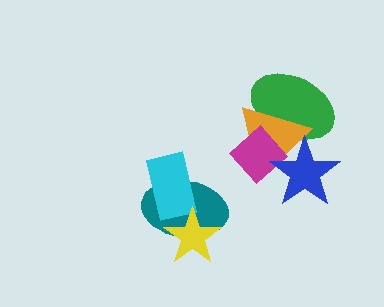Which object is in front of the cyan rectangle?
The yellow star is in front of the cyan rectangle.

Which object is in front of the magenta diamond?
The blue star is in front of the magenta diamond.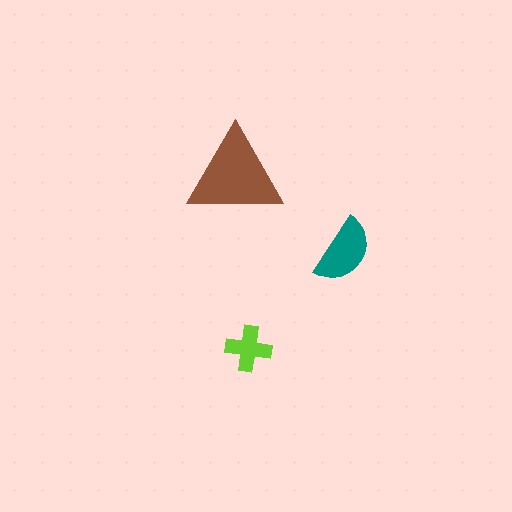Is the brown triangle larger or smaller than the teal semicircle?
Larger.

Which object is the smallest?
The lime cross.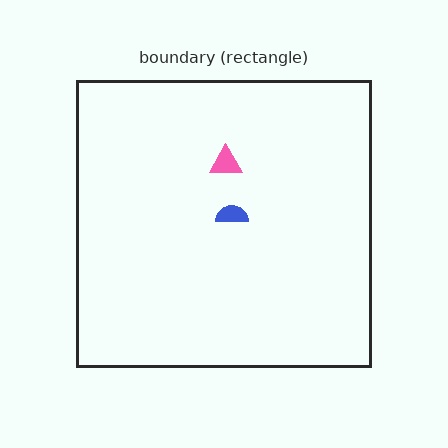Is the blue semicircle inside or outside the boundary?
Inside.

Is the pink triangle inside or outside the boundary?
Inside.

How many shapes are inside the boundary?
2 inside, 0 outside.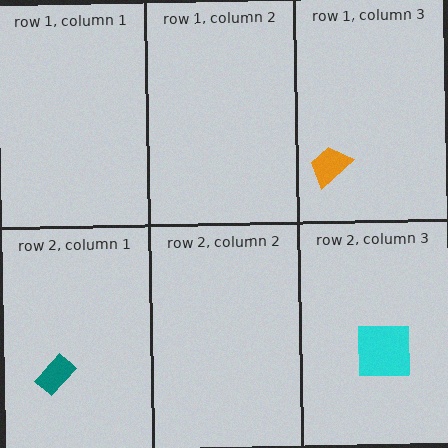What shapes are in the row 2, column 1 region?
The teal rectangle.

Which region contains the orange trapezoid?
The row 1, column 3 region.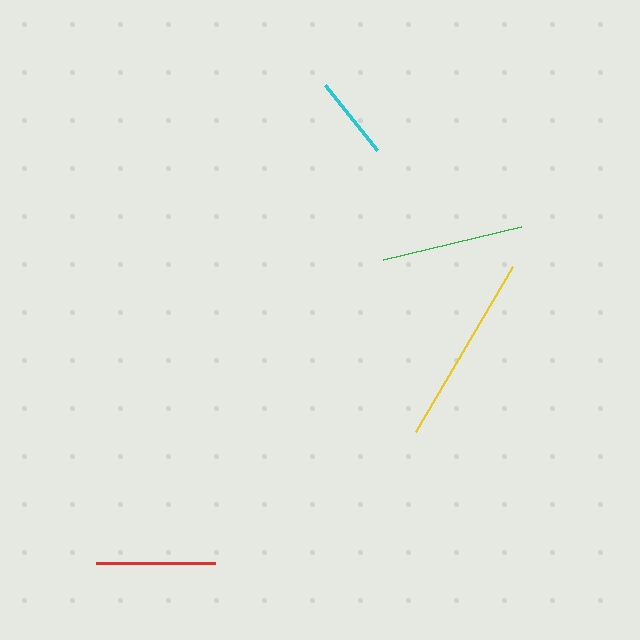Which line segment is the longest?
The yellow line is the longest at approximately 191 pixels.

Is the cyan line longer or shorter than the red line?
The red line is longer than the cyan line.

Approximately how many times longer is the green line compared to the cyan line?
The green line is approximately 1.7 times the length of the cyan line.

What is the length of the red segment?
The red segment is approximately 119 pixels long.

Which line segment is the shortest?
The cyan line is the shortest at approximately 83 pixels.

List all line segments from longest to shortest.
From longest to shortest: yellow, green, red, cyan.